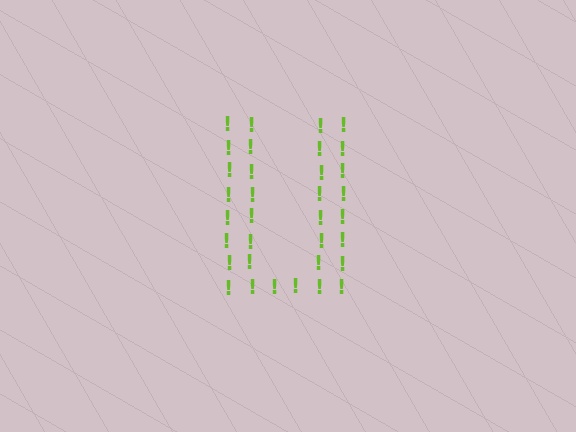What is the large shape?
The large shape is the letter U.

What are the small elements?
The small elements are exclamation marks.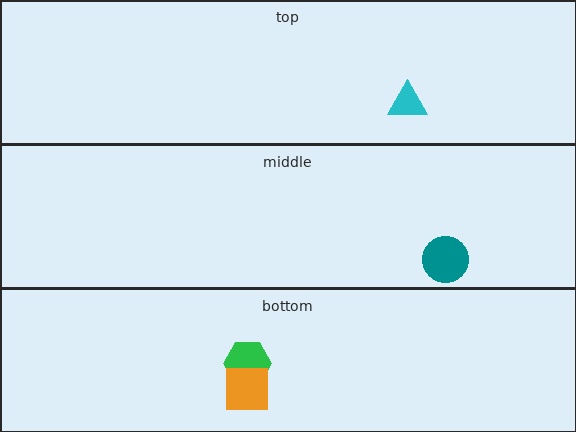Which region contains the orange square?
The bottom region.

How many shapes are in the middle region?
1.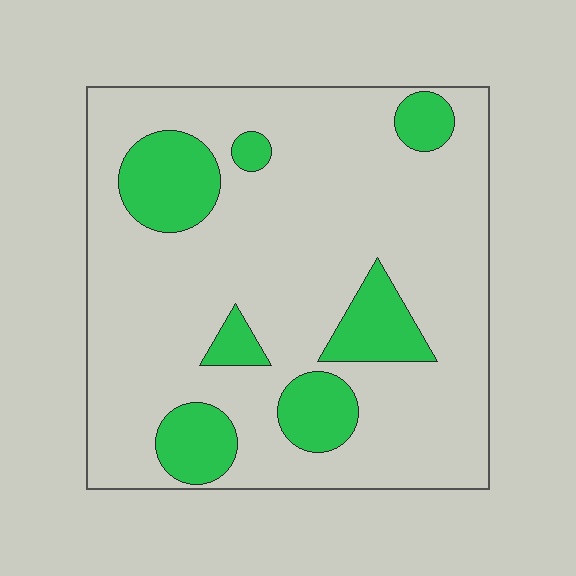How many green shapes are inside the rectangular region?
7.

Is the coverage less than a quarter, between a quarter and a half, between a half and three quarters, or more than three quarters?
Less than a quarter.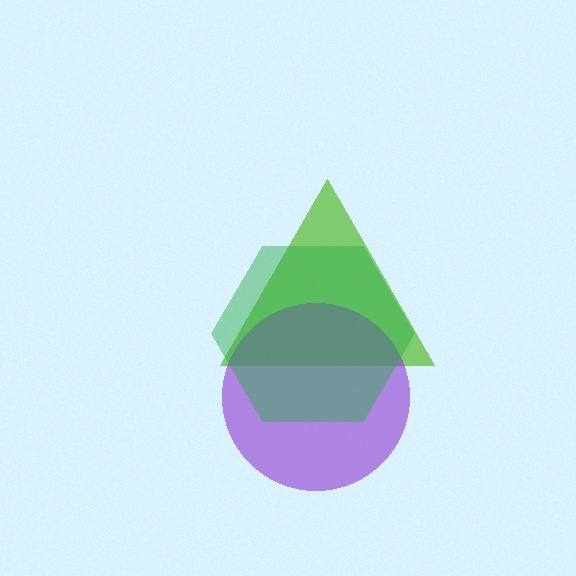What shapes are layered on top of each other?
The layered shapes are: a lime triangle, a purple circle, a green hexagon.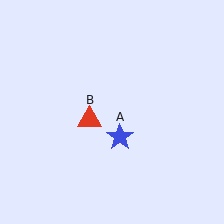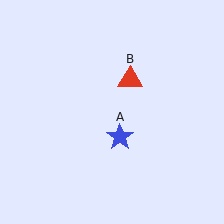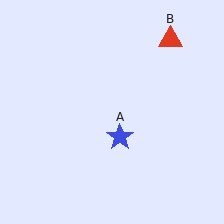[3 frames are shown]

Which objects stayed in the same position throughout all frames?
Blue star (object A) remained stationary.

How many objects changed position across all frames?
1 object changed position: red triangle (object B).